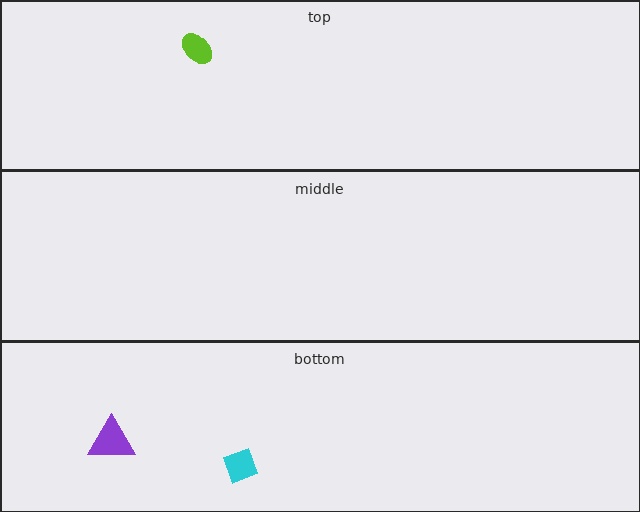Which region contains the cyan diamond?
The bottom region.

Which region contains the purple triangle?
The bottom region.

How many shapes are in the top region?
1.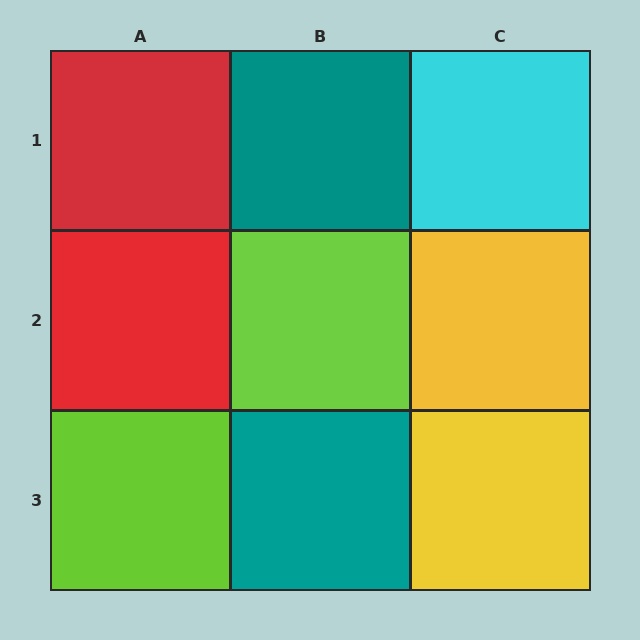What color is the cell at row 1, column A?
Red.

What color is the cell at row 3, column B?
Teal.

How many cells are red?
2 cells are red.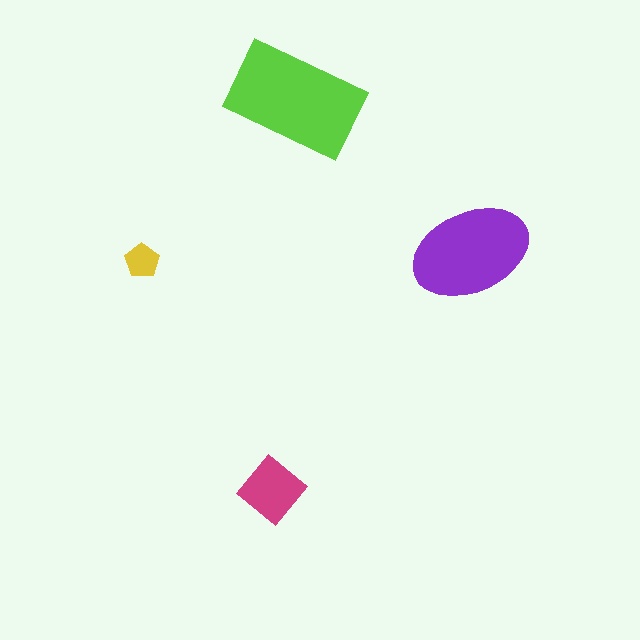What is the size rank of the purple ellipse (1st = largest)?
2nd.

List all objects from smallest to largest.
The yellow pentagon, the magenta diamond, the purple ellipse, the lime rectangle.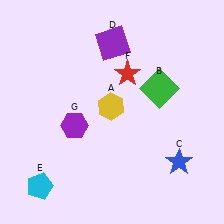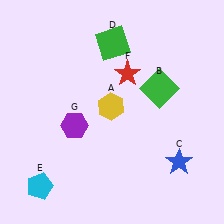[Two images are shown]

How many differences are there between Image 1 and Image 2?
There is 1 difference between the two images.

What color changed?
The square (D) changed from purple in Image 1 to green in Image 2.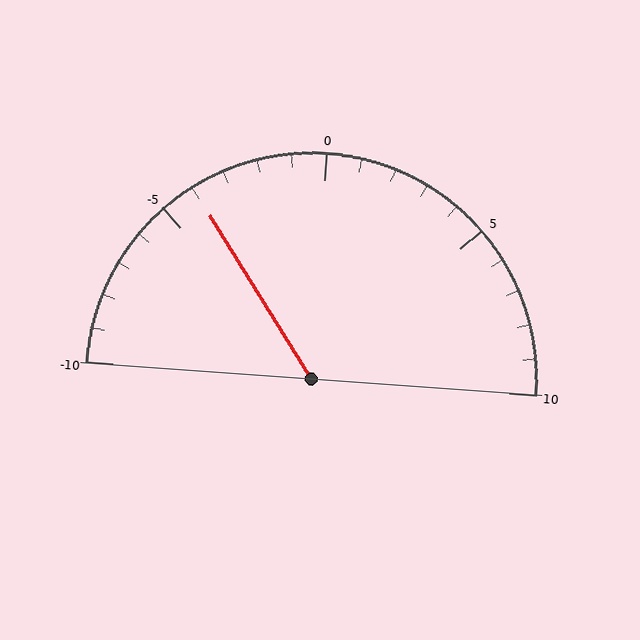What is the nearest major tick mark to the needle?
The nearest major tick mark is -5.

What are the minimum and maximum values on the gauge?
The gauge ranges from -10 to 10.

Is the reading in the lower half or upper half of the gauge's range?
The reading is in the lower half of the range (-10 to 10).